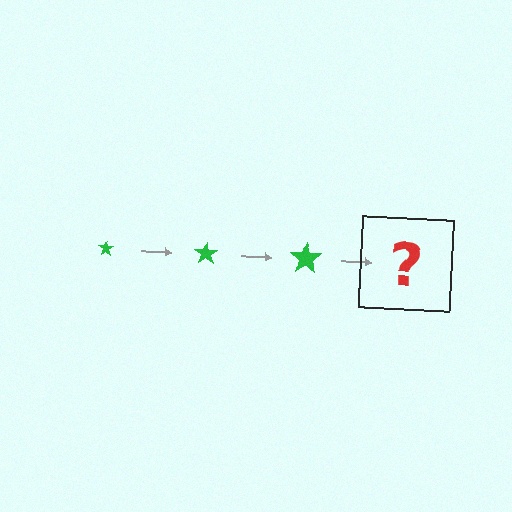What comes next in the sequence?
The next element should be a green star, larger than the previous one.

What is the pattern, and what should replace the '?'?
The pattern is that the star gets progressively larger each step. The '?' should be a green star, larger than the previous one.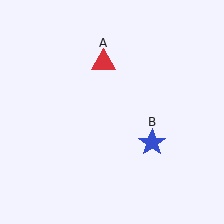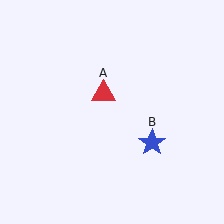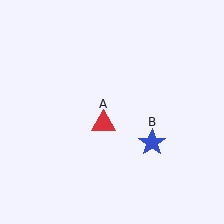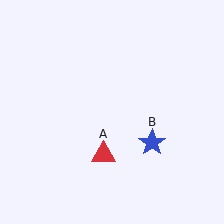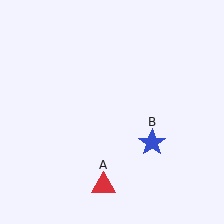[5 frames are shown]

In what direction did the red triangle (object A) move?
The red triangle (object A) moved down.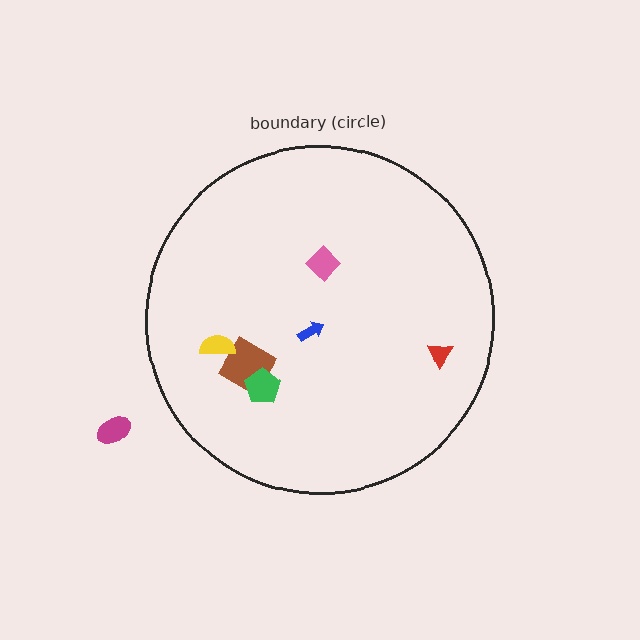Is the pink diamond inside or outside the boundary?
Inside.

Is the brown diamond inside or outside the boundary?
Inside.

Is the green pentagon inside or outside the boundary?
Inside.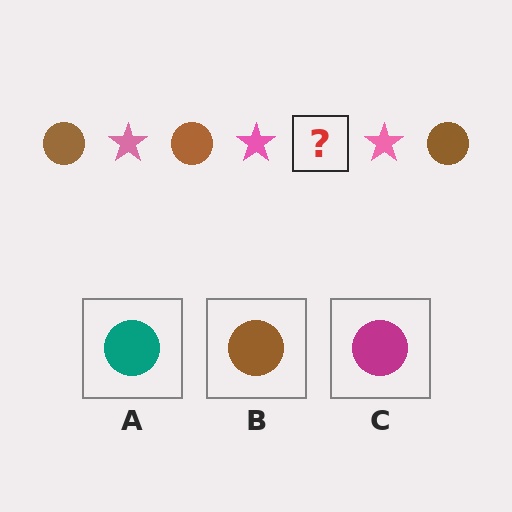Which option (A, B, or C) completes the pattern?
B.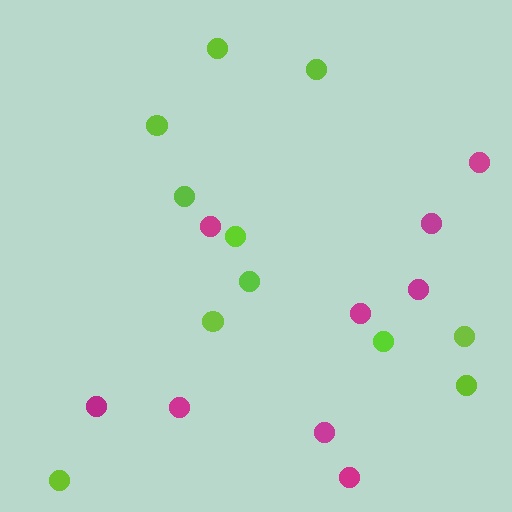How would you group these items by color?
There are 2 groups: one group of lime circles (11) and one group of magenta circles (9).